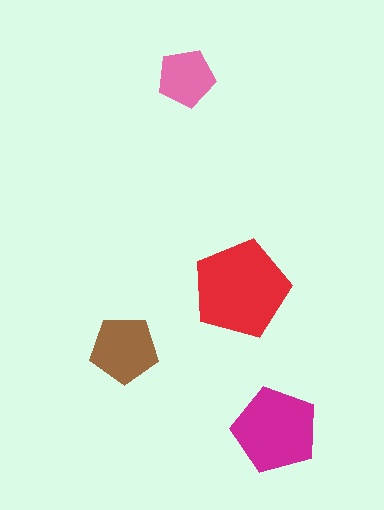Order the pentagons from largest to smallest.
the red one, the magenta one, the brown one, the pink one.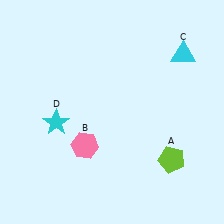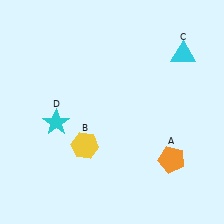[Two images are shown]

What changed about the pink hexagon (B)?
In Image 1, B is pink. In Image 2, it changed to yellow.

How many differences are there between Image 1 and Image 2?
There are 2 differences between the two images.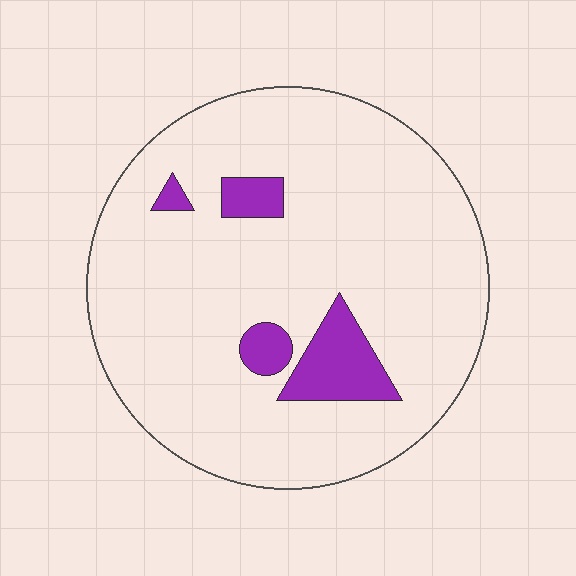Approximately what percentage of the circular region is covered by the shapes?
Approximately 10%.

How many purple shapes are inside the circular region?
4.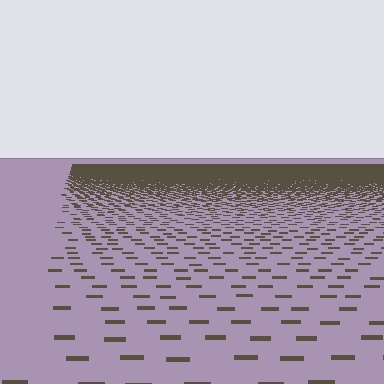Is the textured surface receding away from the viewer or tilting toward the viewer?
The surface is receding away from the viewer. Texture elements get smaller and denser toward the top.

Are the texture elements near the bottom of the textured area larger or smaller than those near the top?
Larger. Near the bottom, elements are closer to the viewer and appear at a bigger on-screen size.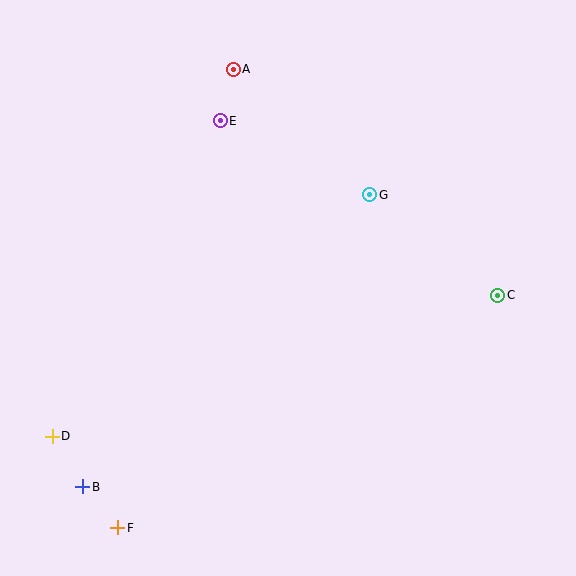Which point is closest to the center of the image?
Point G at (370, 195) is closest to the center.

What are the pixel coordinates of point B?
Point B is at (83, 487).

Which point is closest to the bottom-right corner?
Point C is closest to the bottom-right corner.